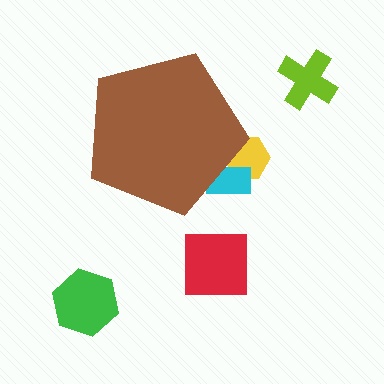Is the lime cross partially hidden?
No, the lime cross is fully visible.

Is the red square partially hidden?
No, the red square is fully visible.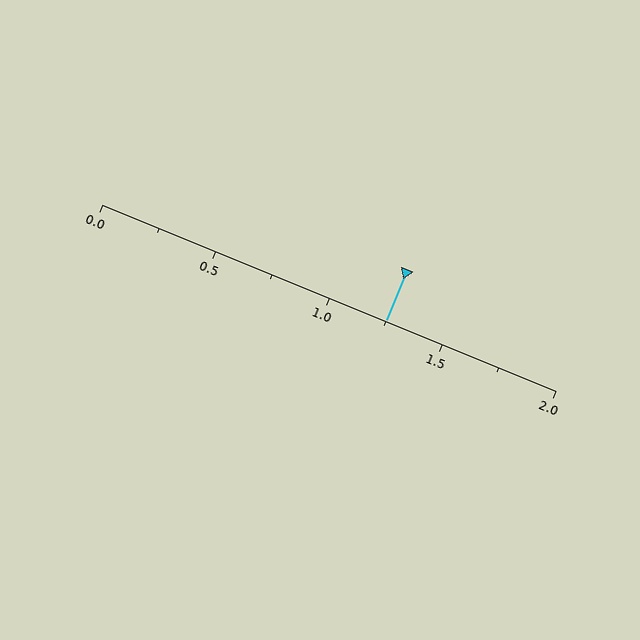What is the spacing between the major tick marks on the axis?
The major ticks are spaced 0.5 apart.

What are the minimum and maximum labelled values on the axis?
The axis runs from 0.0 to 2.0.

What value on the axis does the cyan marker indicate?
The marker indicates approximately 1.25.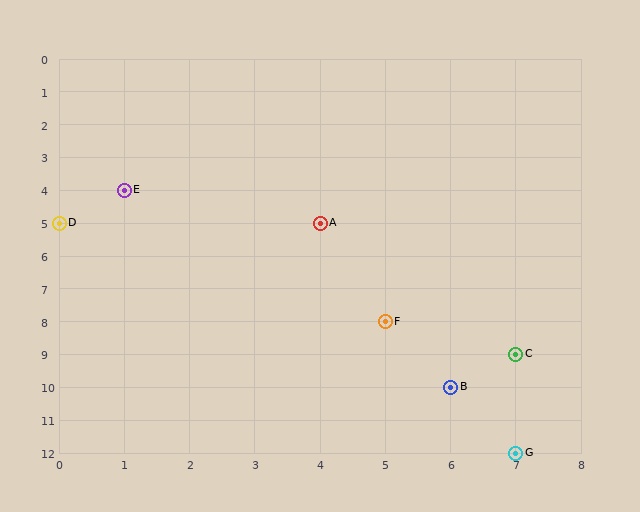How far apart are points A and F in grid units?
Points A and F are 1 column and 3 rows apart (about 3.2 grid units diagonally).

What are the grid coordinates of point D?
Point D is at grid coordinates (0, 5).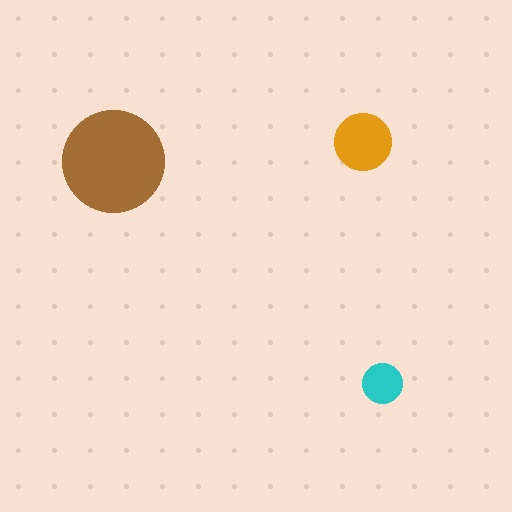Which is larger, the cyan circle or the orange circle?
The orange one.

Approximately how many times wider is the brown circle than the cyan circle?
About 2.5 times wider.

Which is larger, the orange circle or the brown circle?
The brown one.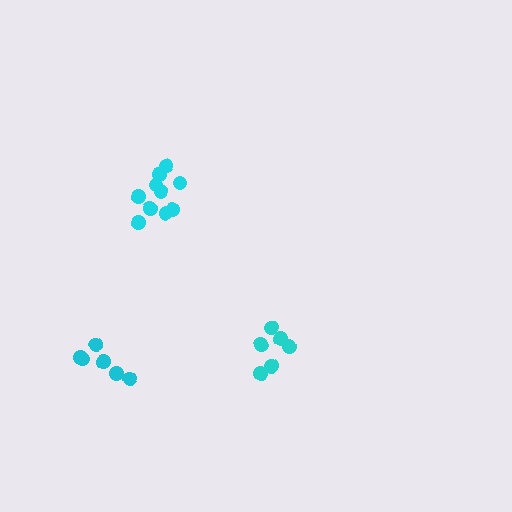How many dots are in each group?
Group 1: 10 dots, Group 2: 6 dots, Group 3: 6 dots (22 total).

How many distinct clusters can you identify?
There are 3 distinct clusters.